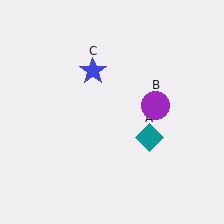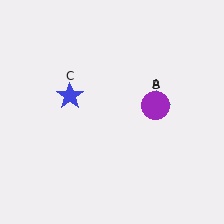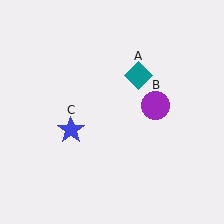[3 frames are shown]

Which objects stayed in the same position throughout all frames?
Purple circle (object B) remained stationary.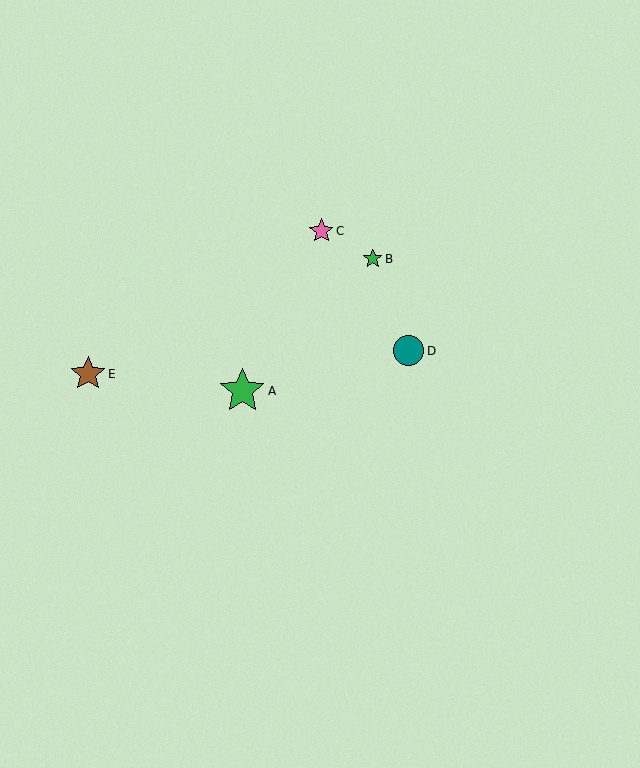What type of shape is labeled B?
Shape B is a green star.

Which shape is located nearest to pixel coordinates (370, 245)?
The green star (labeled B) at (373, 259) is nearest to that location.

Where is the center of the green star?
The center of the green star is at (373, 259).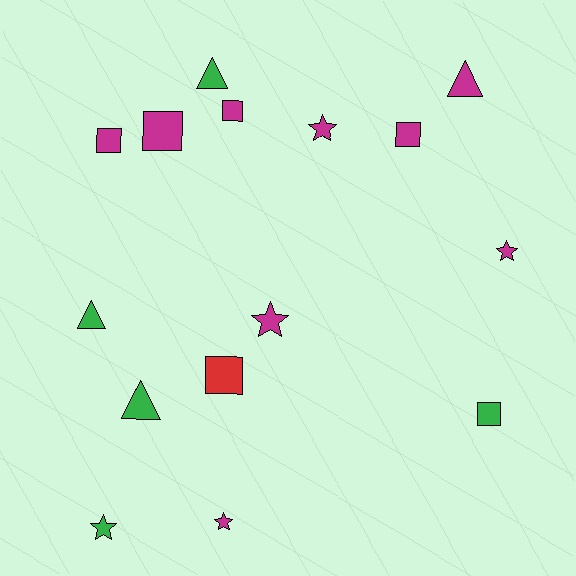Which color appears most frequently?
Magenta, with 9 objects.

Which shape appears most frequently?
Square, with 6 objects.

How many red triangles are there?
There are no red triangles.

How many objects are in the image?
There are 15 objects.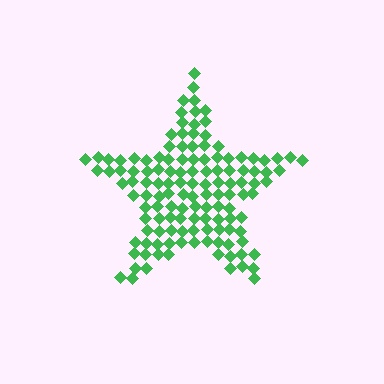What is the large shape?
The large shape is a star.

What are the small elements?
The small elements are diamonds.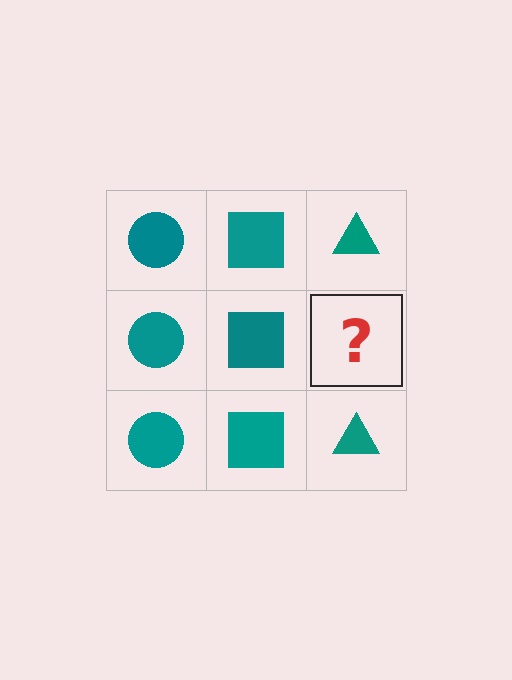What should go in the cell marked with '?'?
The missing cell should contain a teal triangle.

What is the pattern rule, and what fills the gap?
The rule is that each column has a consistent shape. The gap should be filled with a teal triangle.